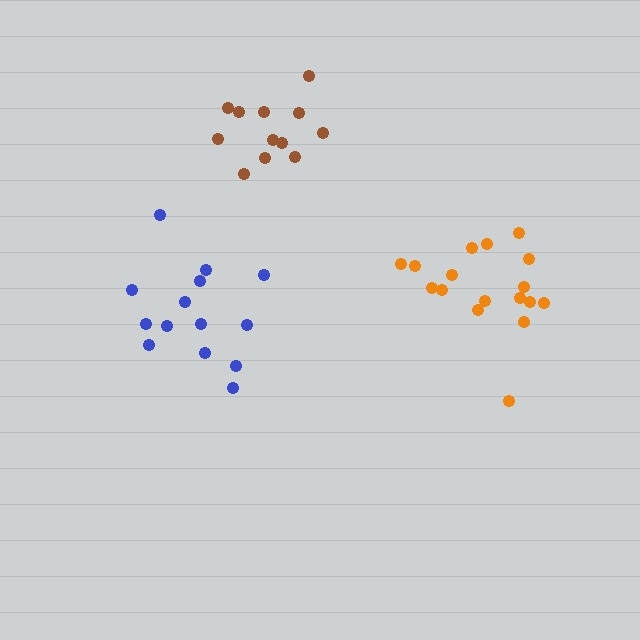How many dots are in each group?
Group 1: 12 dots, Group 2: 17 dots, Group 3: 14 dots (43 total).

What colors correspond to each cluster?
The clusters are colored: brown, orange, blue.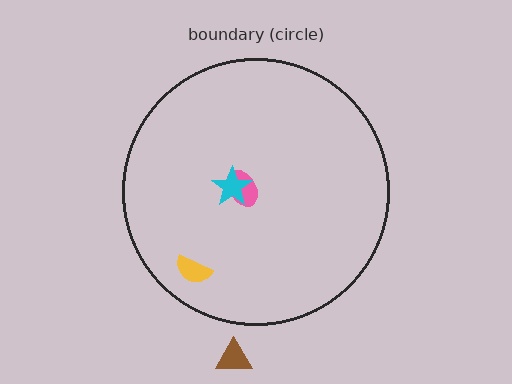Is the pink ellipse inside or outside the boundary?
Inside.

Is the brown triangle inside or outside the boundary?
Outside.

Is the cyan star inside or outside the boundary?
Inside.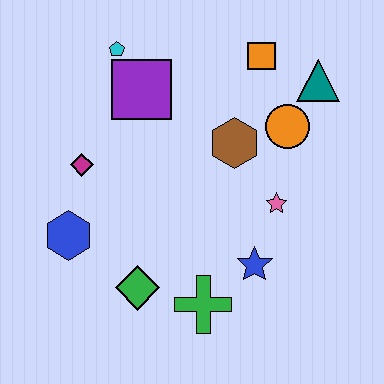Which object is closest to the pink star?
The blue star is closest to the pink star.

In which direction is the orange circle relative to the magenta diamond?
The orange circle is to the right of the magenta diamond.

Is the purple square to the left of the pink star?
Yes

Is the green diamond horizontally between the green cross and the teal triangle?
No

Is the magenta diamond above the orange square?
No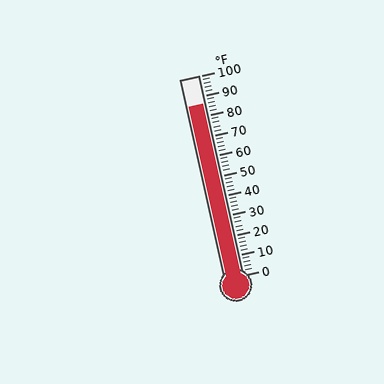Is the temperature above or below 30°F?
The temperature is above 30°F.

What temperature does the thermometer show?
The thermometer shows approximately 86°F.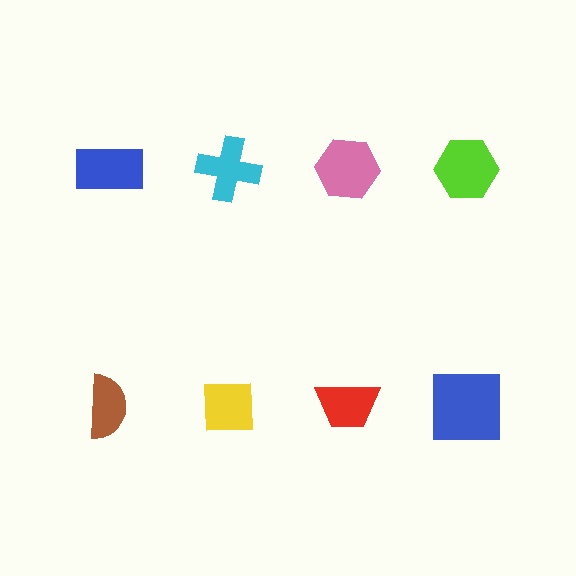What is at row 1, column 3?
A pink hexagon.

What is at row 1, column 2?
A cyan cross.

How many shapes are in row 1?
4 shapes.